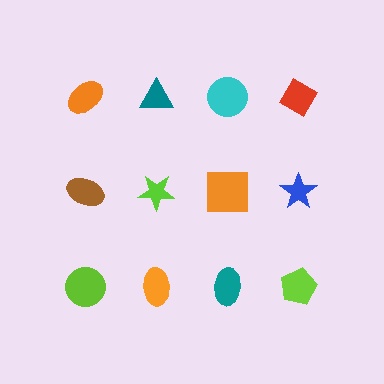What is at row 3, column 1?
A lime circle.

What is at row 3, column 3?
A teal ellipse.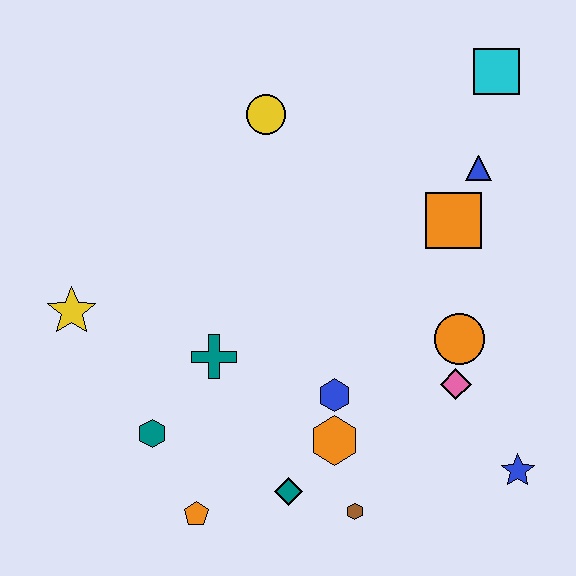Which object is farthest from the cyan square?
The orange pentagon is farthest from the cyan square.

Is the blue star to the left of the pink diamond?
No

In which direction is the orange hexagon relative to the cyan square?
The orange hexagon is below the cyan square.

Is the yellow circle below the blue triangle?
No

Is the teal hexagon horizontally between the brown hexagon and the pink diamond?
No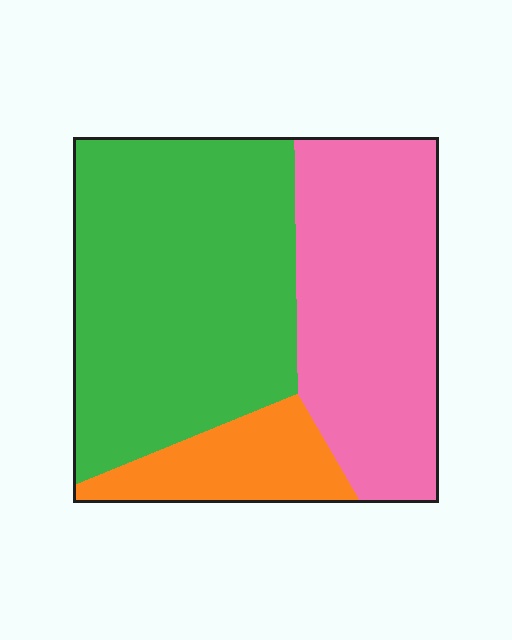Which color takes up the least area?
Orange, at roughly 15%.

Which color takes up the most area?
Green, at roughly 50%.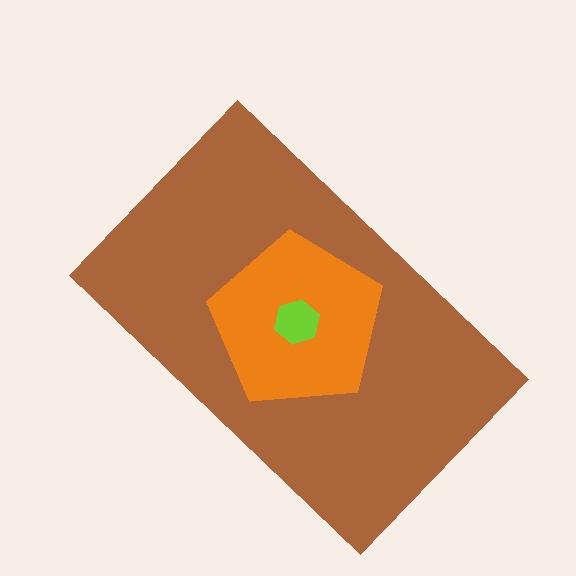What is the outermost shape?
The brown rectangle.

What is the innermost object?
The lime hexagon.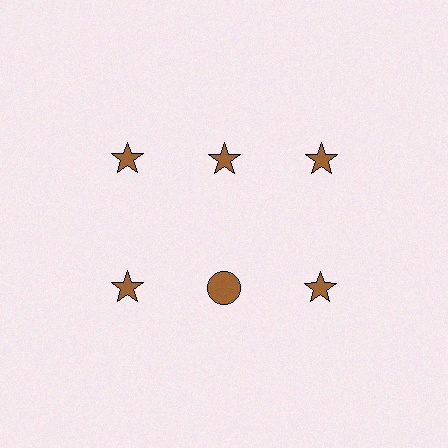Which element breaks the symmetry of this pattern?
The brown circle in the second row, second from left column breaks the symmetry. All other shapes are brown stars.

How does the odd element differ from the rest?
It has a different shape: circle instead of star.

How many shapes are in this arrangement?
There are 6 shapes arranged in a grid pattern.